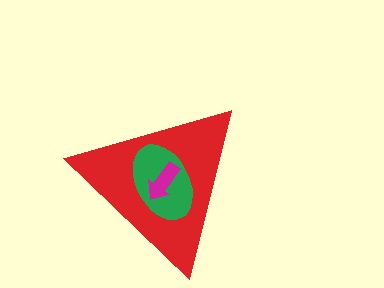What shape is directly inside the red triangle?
The green ellipse.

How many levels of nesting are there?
3.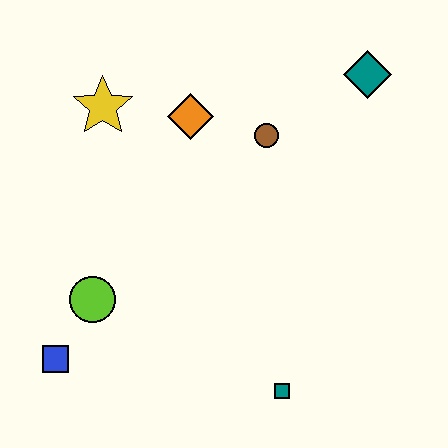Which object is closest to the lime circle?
The blue square is closest to the lime circle.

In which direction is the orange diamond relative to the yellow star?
The orange diamond is to the right of the yellow star.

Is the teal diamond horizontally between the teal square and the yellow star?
No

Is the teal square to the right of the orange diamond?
Yes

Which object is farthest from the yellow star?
The teal square is farthest from the yellow star.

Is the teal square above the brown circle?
No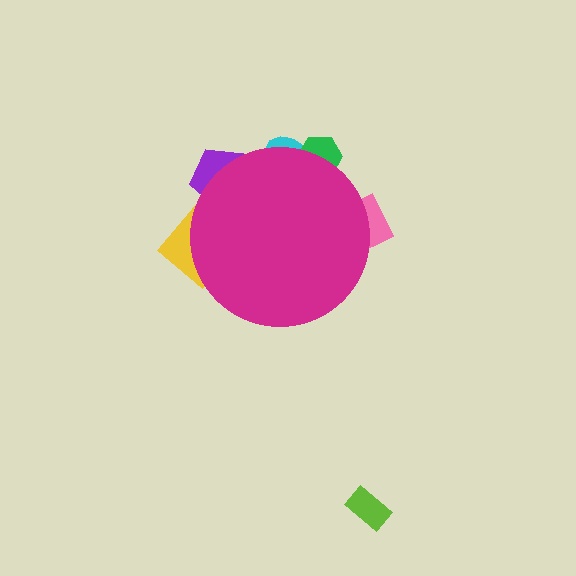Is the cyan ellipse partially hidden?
Yes, the cyan ellipse is partially hidden behind the magenta circle.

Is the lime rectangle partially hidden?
No, the lime rectangle is fully visible.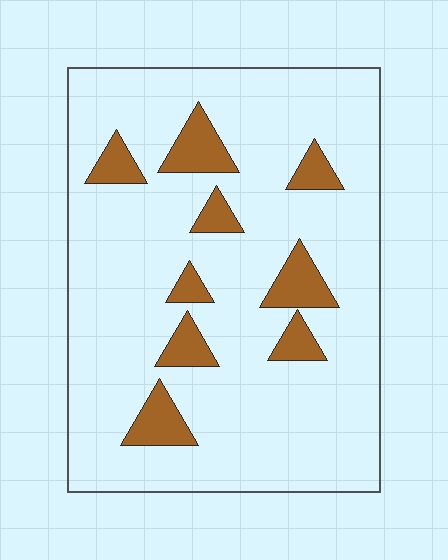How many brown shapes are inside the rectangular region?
9.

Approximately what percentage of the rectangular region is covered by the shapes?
Approximately 15%.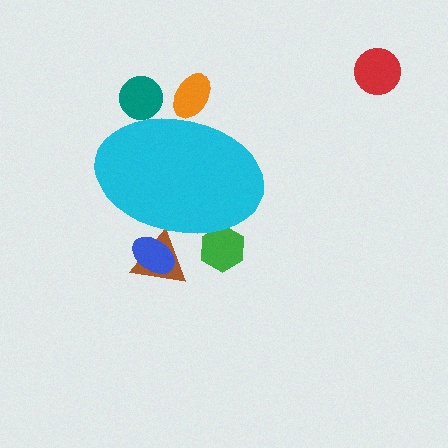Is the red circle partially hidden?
No, the red circle is fully visible.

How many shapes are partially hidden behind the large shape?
5 shapes are partially hidden.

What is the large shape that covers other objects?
A cyan ellipse.